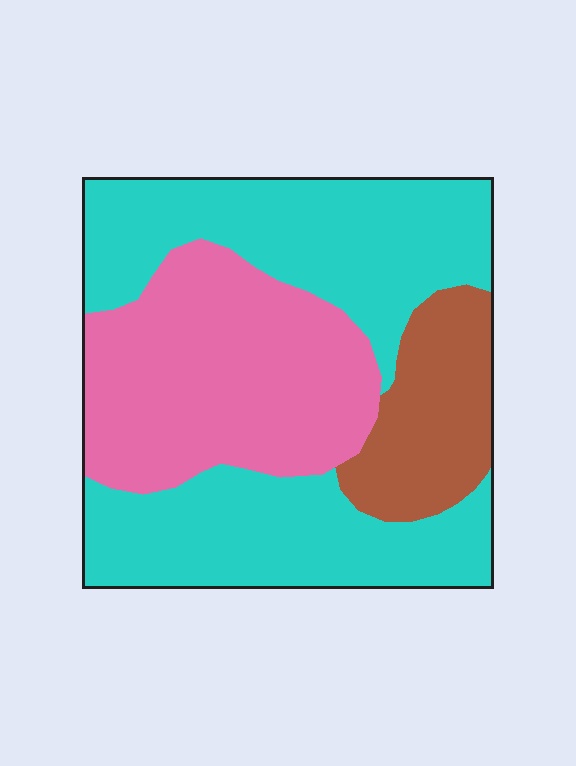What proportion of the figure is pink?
Pink covers 33% of the figure.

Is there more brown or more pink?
Pink.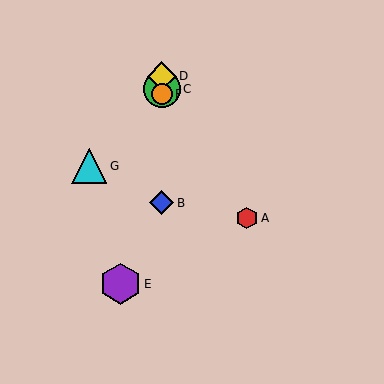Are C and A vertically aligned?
No, C is at x≈162 and A is at x≈247.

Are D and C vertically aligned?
Yes, both are at x≈162.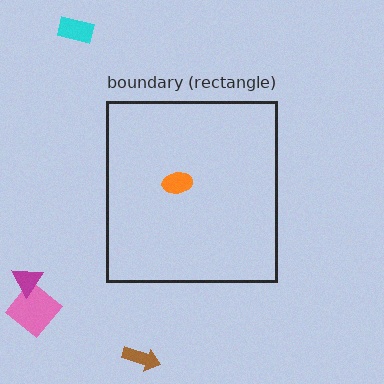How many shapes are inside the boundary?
1 inside, 4 outside.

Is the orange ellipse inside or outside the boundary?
Inside.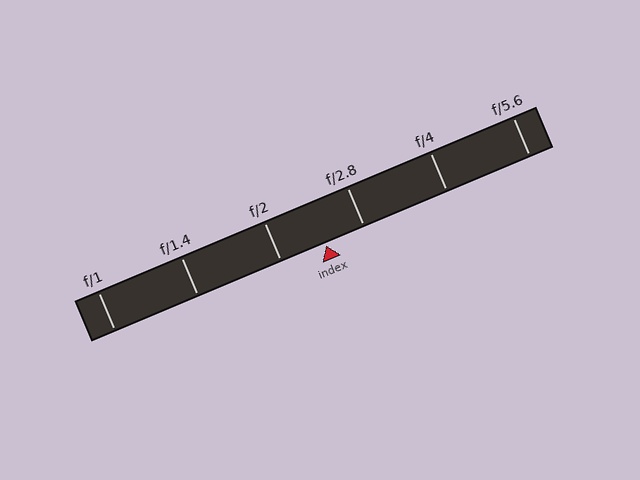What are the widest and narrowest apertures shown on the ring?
The widest aperture shown is f/1 and the narrowest is f/5.6.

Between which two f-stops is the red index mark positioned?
The index mark is between f/2 and f/2.8.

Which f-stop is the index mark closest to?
The index mark is closest to f/2.8.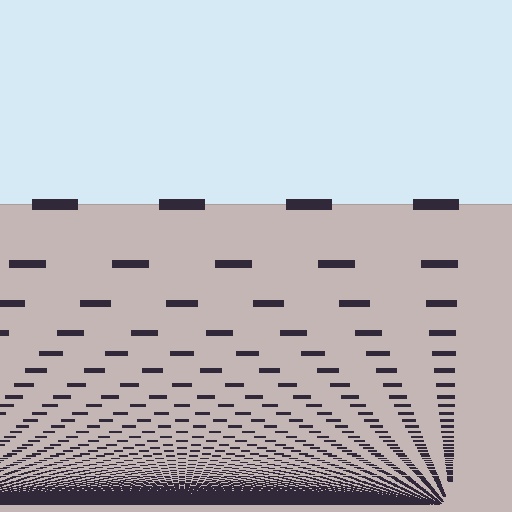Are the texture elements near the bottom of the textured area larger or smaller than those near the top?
Smaller. The gradient is inverted — elements near the bottom are smaller and denser.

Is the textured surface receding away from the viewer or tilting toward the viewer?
The surface appears to tilt toward the viewer. Texture elements get larger and sparser toward the top.